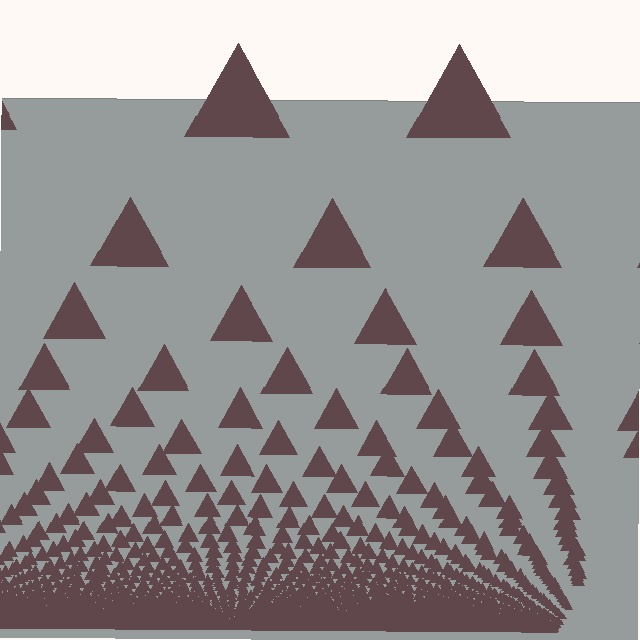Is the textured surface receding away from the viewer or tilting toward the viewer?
The surface appears to tilt toward the viewer. Texture elements get larger and sparser toward the top.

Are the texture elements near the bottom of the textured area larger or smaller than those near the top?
Smaller. The gradient is inverted — elements near the bottom are smaller and denser.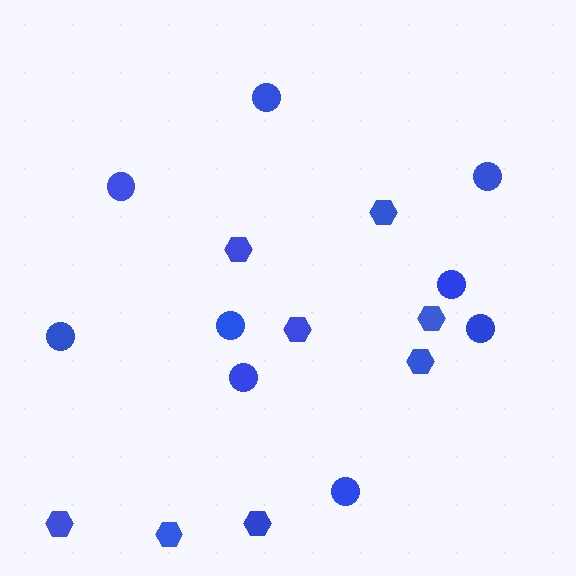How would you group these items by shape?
There are 2 groups: one group of circles (9) and one group of hexagons (8).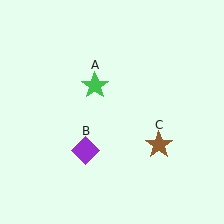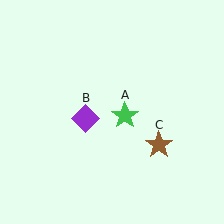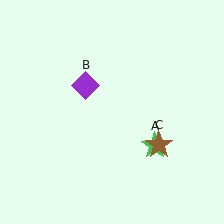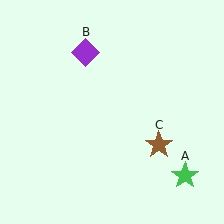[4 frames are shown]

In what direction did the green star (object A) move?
The green star (object A) moved down and to the right.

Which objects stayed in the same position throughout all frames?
Brown star (object C) remained stationary.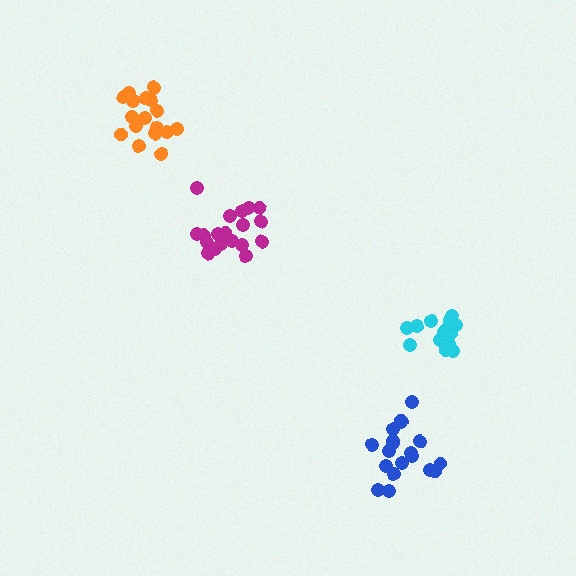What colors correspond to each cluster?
The clusters are colored: cyan, magenta, orange, blue.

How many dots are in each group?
Group 1: 16 dots, Group 2: 21 dots, Group 3: 17 dots, Group 4: 19 dots (73 total).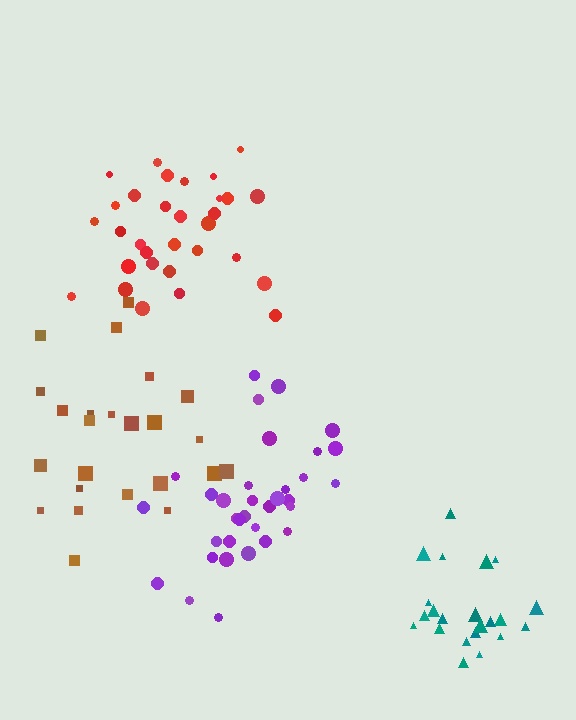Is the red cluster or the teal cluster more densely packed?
Teal.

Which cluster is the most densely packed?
Teal.